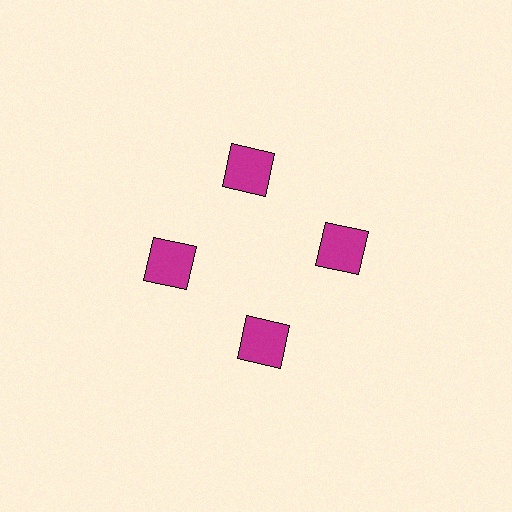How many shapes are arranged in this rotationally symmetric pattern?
There are 4 shapes, arranged in 4 groups of 1.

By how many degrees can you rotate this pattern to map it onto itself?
The pattern maps onto itself every 90 degrees of rotation.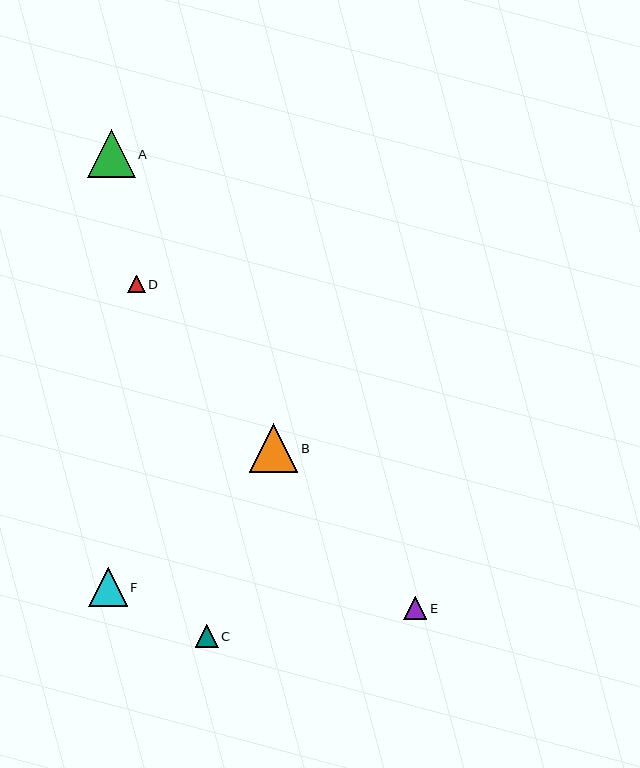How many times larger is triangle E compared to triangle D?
Triangle E is approximately 1.3 times the size of triangle D.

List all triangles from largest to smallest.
From largest to smallest: B, A, F, E, C, D.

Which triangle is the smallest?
Triangle D is the smallest with a size of approximately 18 pixels.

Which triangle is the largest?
Triangle B is the largest with a size of approximately 48 pixels.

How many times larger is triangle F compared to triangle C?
Triangle F is approximately 1.7 times the size of triangle C.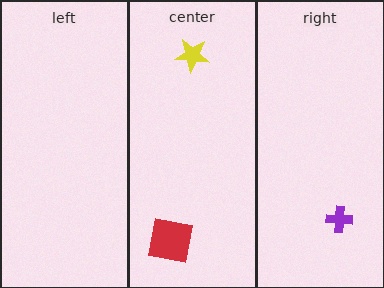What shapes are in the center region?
The yellow star, the red square.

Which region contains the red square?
The center region.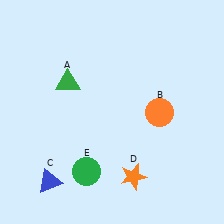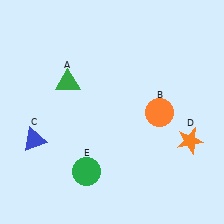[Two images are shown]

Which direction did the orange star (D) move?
The orange star (D) moved right.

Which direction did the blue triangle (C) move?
The blue triangle (C) moved up.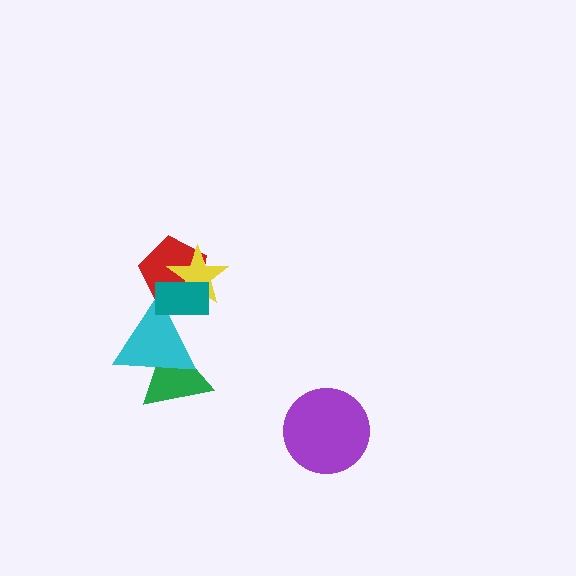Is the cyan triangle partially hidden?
Yes, it is partially covered by another shape.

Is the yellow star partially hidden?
Yes, it is partially covered by another shape.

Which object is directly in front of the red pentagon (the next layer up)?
The yellow star is directly in front of the red pentagon.